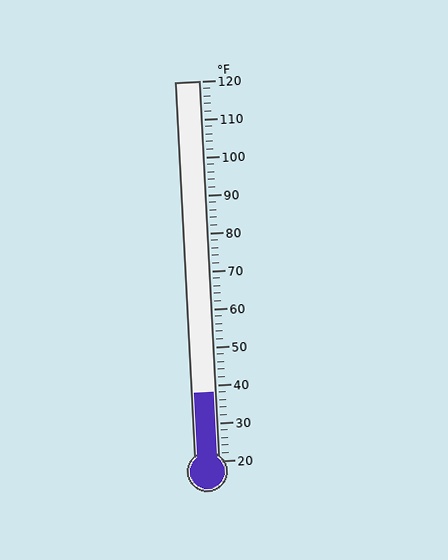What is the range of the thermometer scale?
The thermometer scale ranges from 20°F to 120°F.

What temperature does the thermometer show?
The thermometer shows approximately 38°F.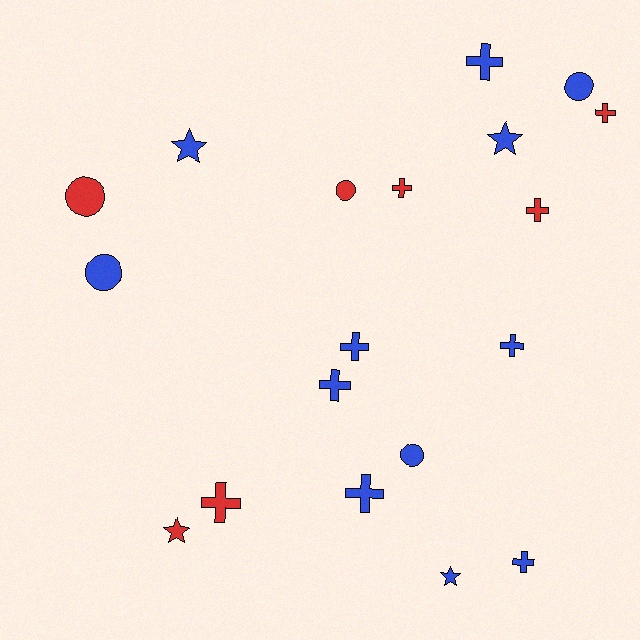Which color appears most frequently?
Blue, with 12 objects.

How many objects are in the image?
There are 19 objects.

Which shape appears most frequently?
Cross, with 10 objects.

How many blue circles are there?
There are 3 blue circles.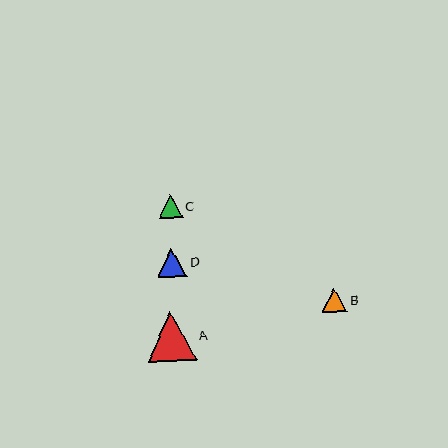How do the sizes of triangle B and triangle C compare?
Triangle B and triangle C are approximately the same size.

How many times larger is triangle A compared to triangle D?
Triangle A is approximately 1.7 times the size of triangle D.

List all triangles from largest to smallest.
From largest to smallest: A, D, B, C.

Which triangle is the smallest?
Triangle C is the smallest with a size of approximately 24 pixels.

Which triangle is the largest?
Triangle A is the largest with a size of approximately 49 pixels.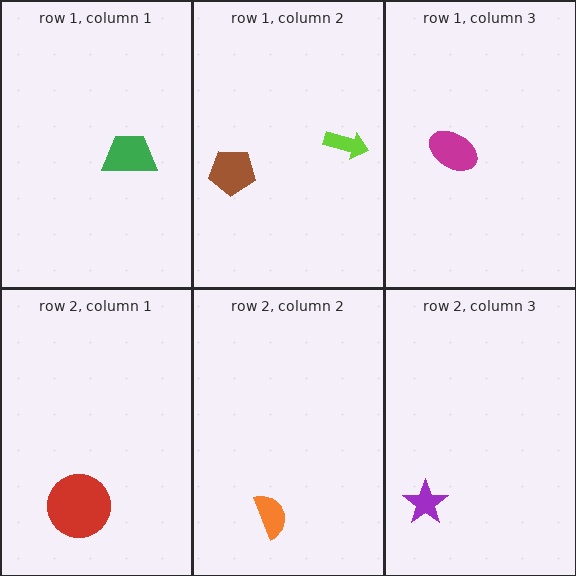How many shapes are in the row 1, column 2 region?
2.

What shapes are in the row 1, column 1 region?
The green trapezoid.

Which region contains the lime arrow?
The row 1, column 2 region.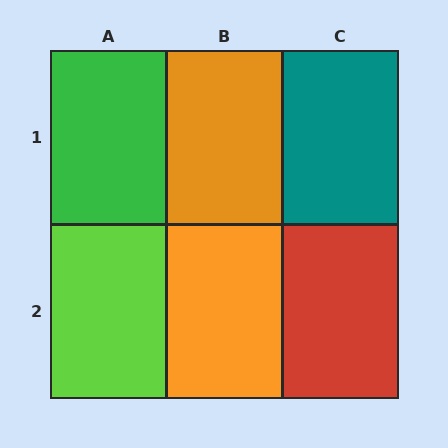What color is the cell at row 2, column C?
Red.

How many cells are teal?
1 cell is teal.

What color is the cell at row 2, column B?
Orange.